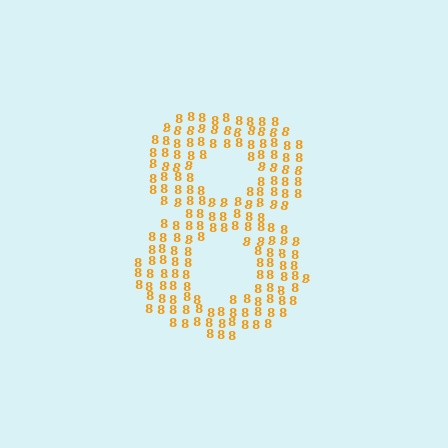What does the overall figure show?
The overall figure shows the digit 8.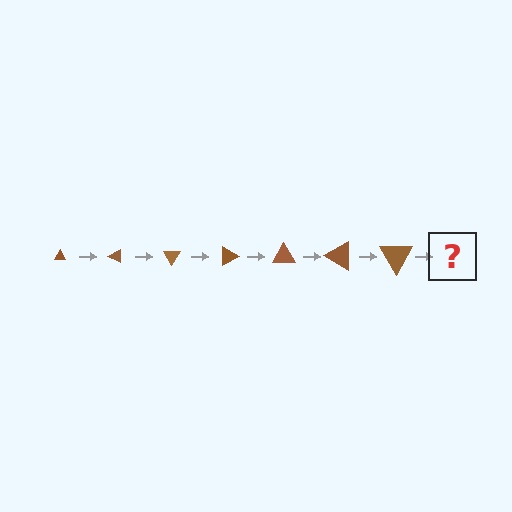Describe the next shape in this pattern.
It should be a triangle, larger than the previous one and rotated 210 degrees from the start.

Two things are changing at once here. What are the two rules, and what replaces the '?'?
The two rules are that the triangle grows larger each step and it rotates 30 degrees each step. The '?' should be a triangle, larger than the previous one and rotated 210 degrees from the start.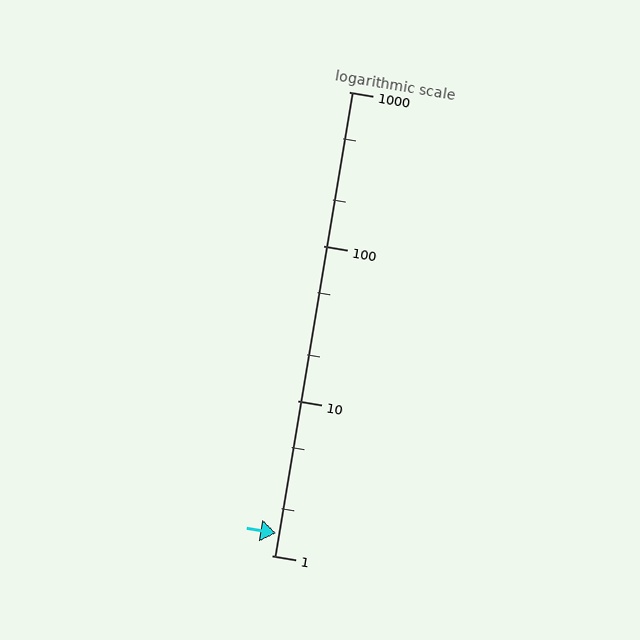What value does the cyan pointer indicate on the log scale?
The pointer indicates approximately 1.4.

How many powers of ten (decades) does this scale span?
The scale spans 3 decades, from 1 to 1000.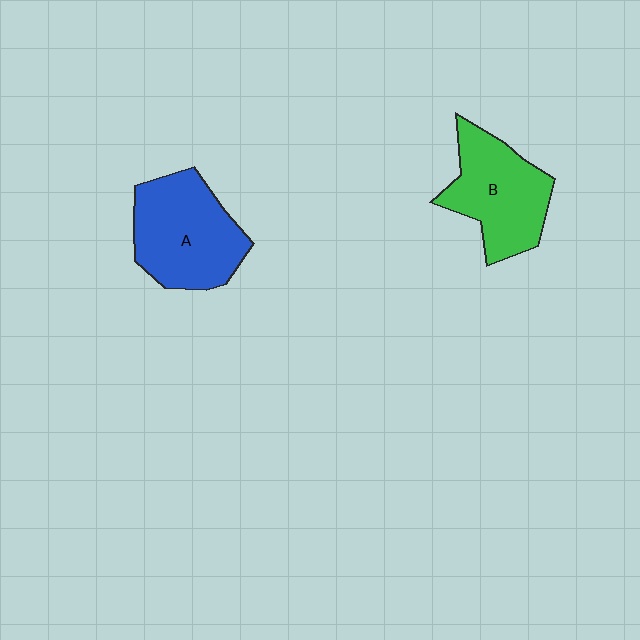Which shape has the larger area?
Shape A (blue).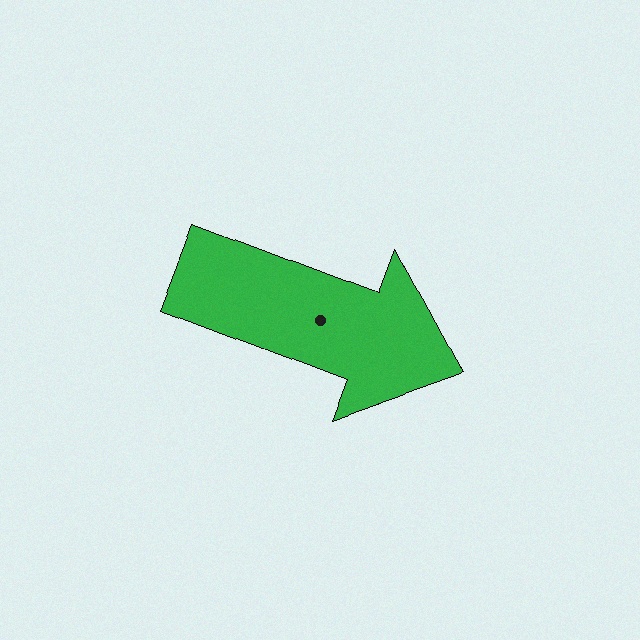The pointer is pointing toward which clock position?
Roughly 4 o'clock.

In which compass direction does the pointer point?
East.